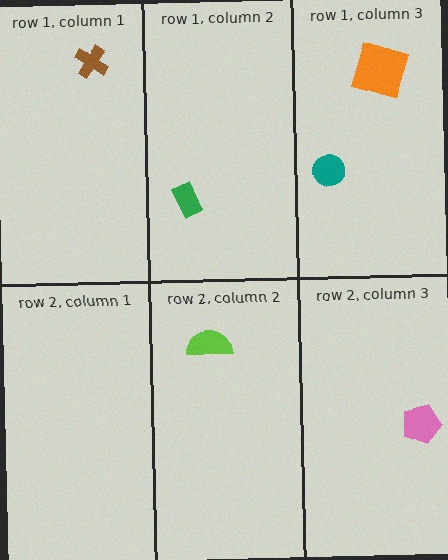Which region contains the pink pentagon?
The row 2, column 3 region.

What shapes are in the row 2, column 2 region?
The lime semicircle.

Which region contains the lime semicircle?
The row 2, column 2 region.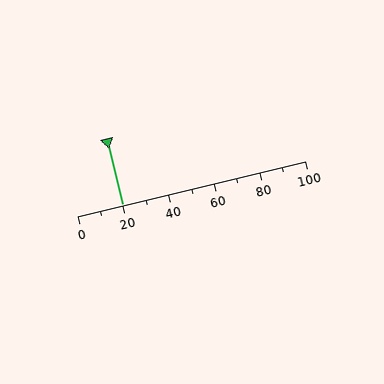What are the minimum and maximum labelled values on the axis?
The axis runs from 0 to 100.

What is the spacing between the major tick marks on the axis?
The major ticks are spaced 20 apart.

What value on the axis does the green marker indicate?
The marker indicates approximately 20.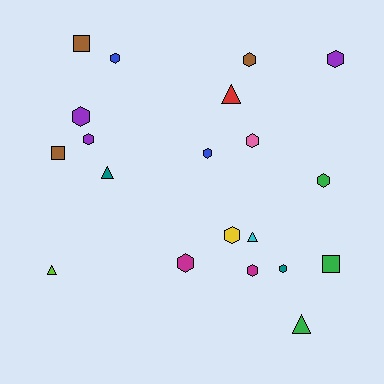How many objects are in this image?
There are 20 objects.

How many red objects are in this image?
There is 1 red object.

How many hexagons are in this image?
There are 12 hexagons.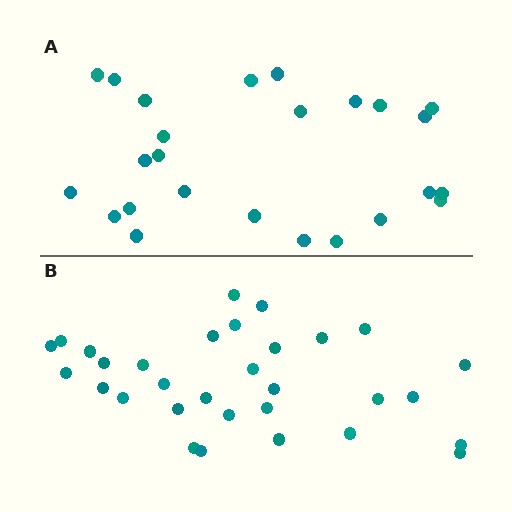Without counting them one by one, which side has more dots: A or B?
Region B (the bottom region) has more dots.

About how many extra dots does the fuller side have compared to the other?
Region B has about 6 more dots than region A.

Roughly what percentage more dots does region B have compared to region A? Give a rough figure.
About 25% more.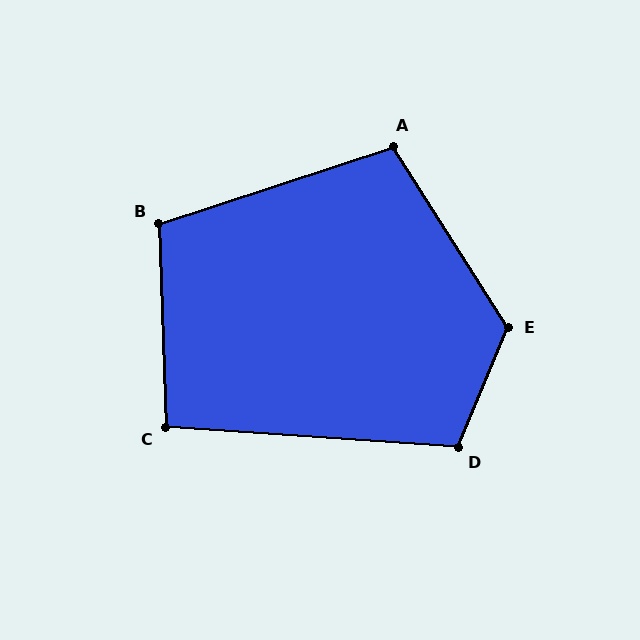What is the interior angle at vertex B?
Approximately 106 degrees (obtuse).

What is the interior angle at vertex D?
Approximately 108 degrees (obtuse).